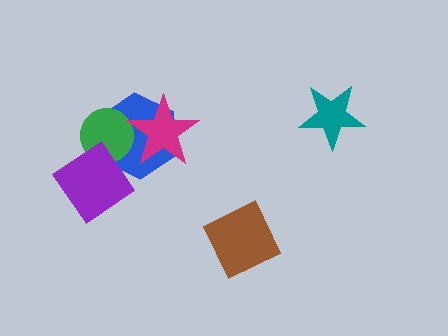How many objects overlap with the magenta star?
2 objects overlap with the magenta star.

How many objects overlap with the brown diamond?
0 objects overlap with the brown diamond.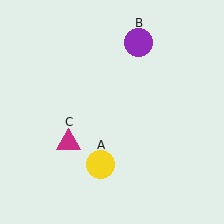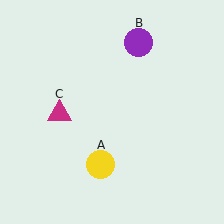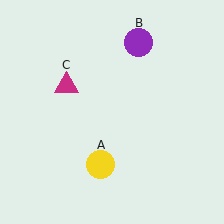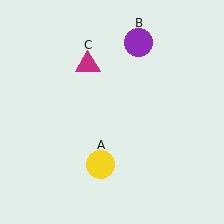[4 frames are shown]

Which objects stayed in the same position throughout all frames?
Yellow circle (object A) and purple circle (object B) remained stationary.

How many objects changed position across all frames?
1 object changed position: magenta triangle (object C).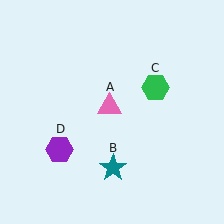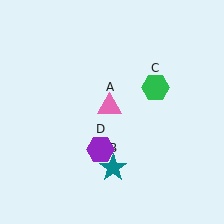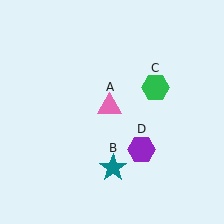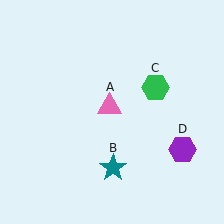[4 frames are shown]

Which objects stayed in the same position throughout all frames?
Pink triangle (object A) and teal star (object B) and green hexagon (object C) remained stationary.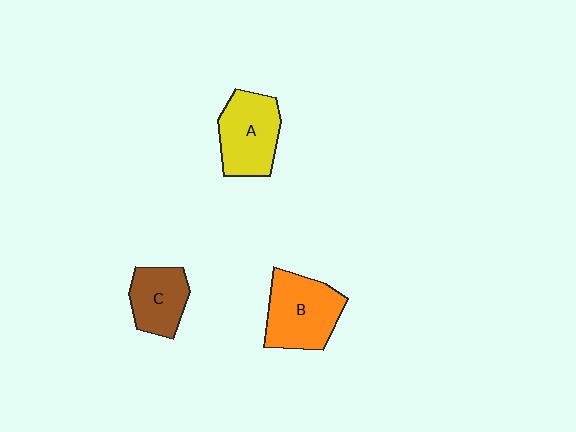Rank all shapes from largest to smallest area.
From largest to smallest: B (orange), A (yellow), C (brown).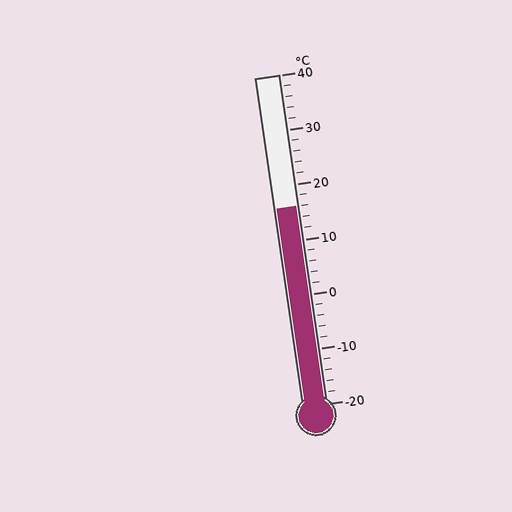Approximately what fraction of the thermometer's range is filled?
The thermometer is filled to approximately 60% of its range.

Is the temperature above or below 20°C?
The temperature is below 20°C.